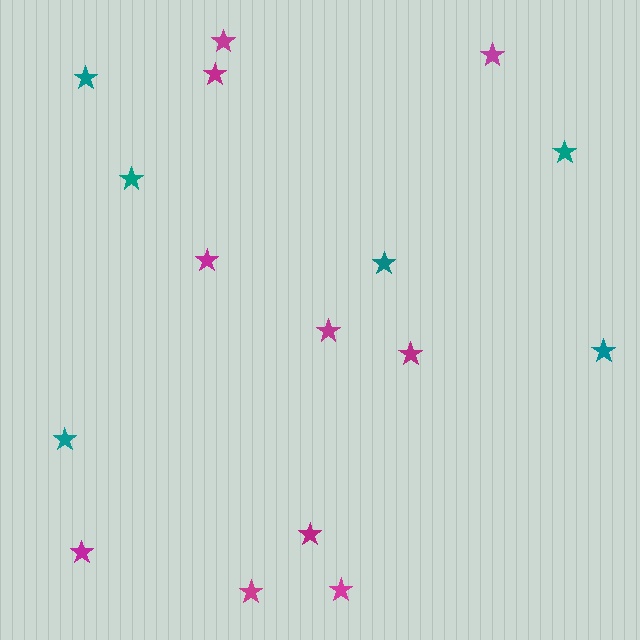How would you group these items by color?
There are 2 groups: one group of magenta stars (10) and one group of teal stars (6).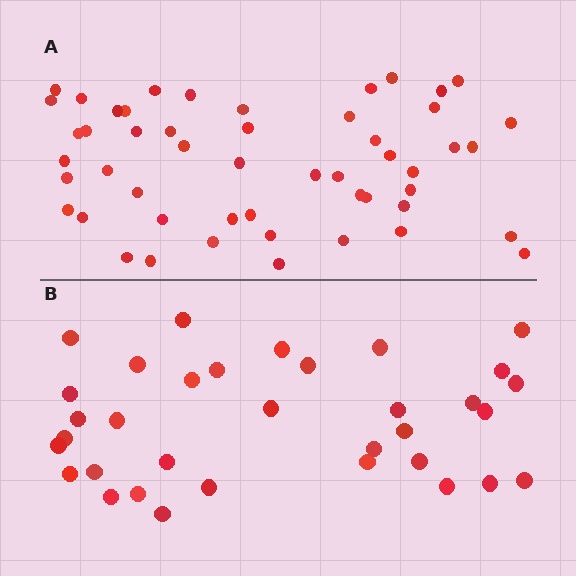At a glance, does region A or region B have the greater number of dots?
Region A (the top region) has more dots.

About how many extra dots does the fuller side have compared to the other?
Region A has approximately 15 more dots than region B.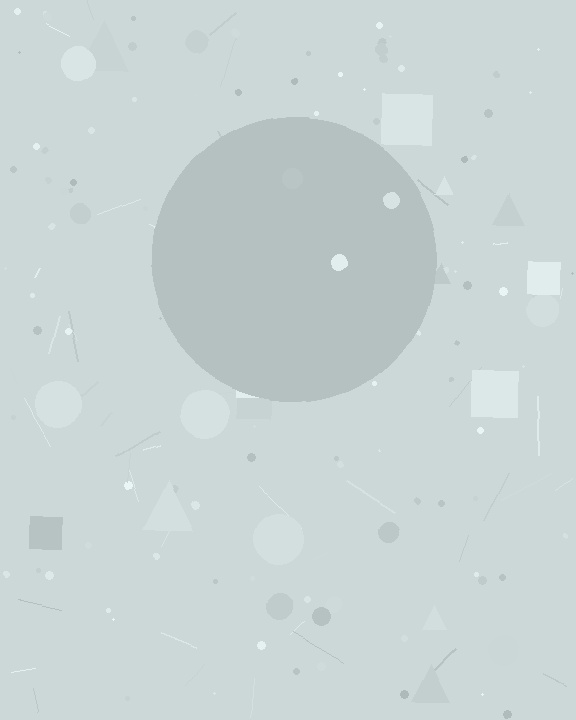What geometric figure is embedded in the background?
A circle is embedded in the background.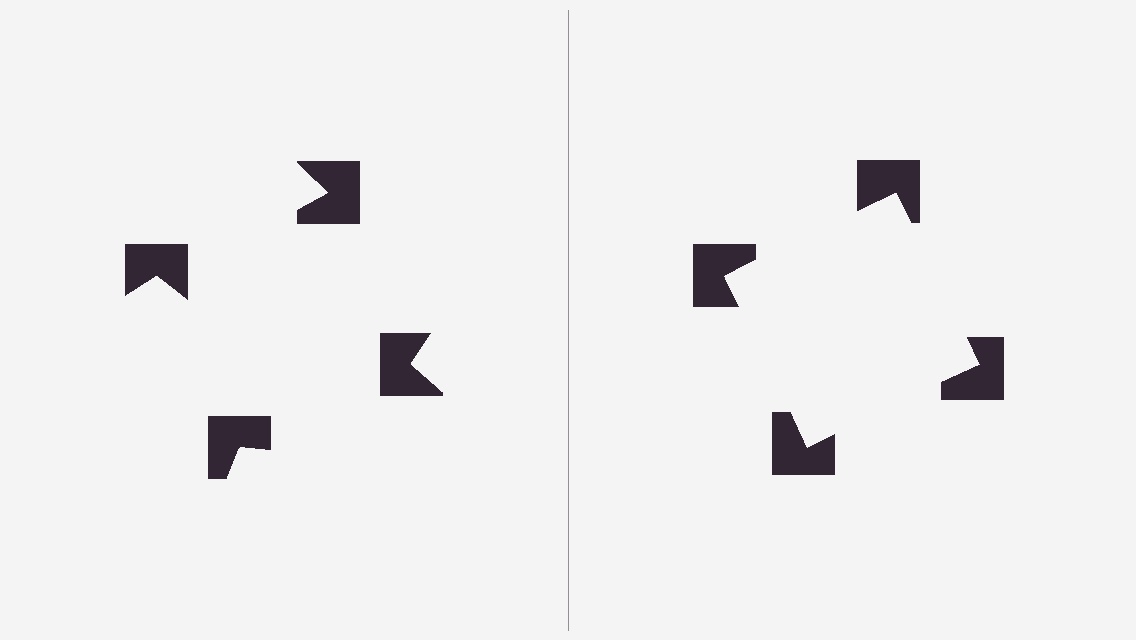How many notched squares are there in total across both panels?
8 — 4 on each side.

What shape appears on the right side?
An illusory square.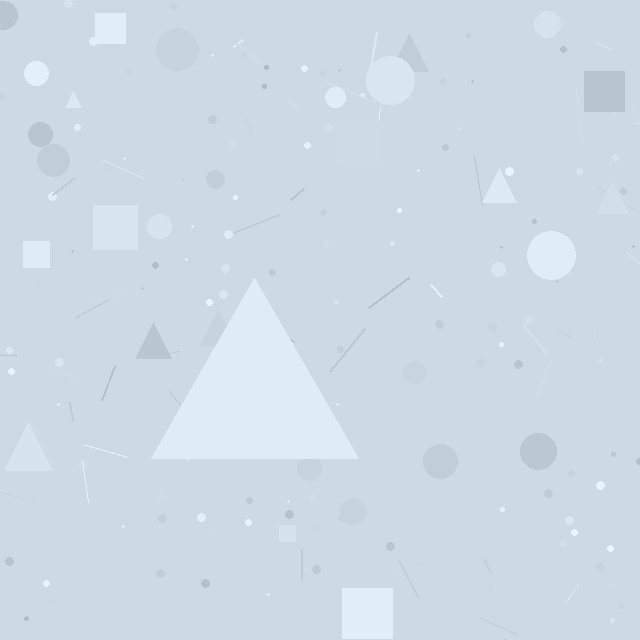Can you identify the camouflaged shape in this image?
The camouflaged shape is a triangle.